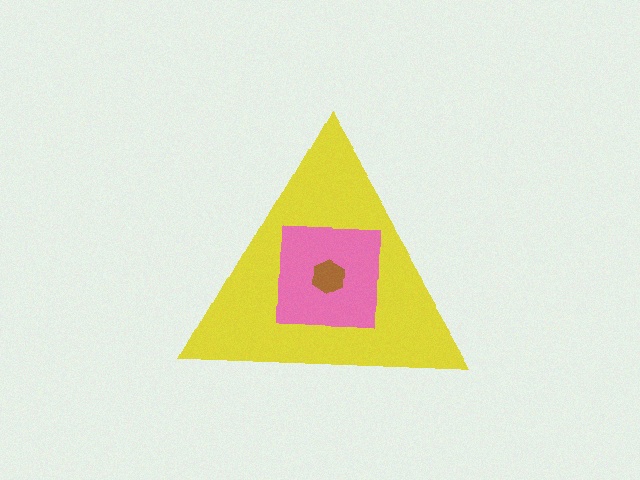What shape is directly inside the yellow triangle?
The pink square.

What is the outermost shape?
The yellow triangle.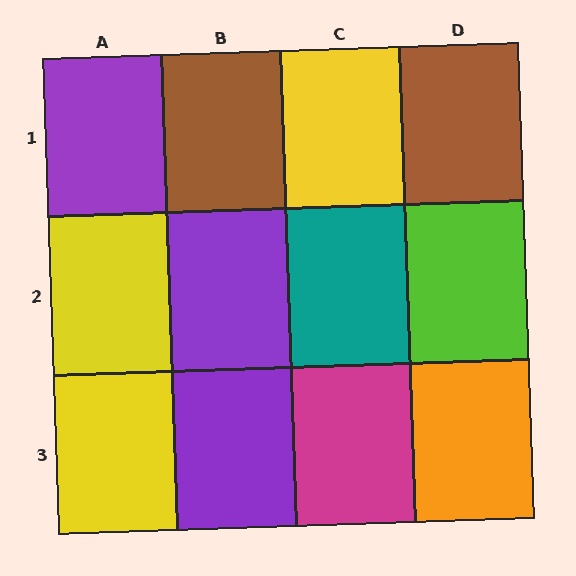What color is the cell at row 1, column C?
Yellow.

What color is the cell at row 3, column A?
Yellow.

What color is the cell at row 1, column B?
Brown.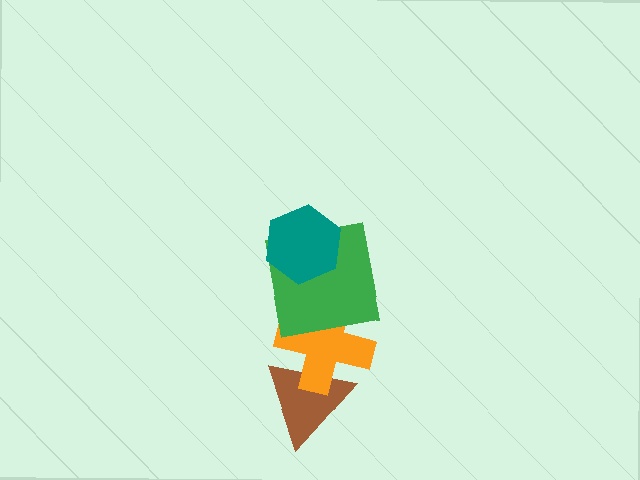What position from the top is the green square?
The green square is 2nd from the top.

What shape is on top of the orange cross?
The green square is on top of the orange cross.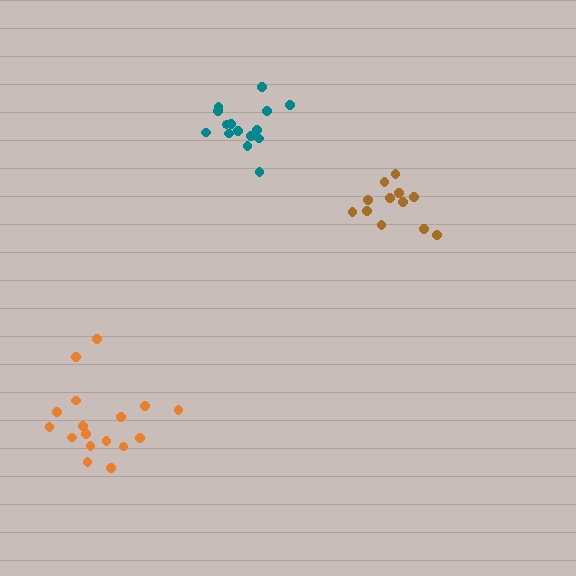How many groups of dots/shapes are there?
There are 3 groups.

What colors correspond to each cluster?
The clusters are colored: orange, brown, teal.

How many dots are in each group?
Group 1: 17 dots, Group 2: 12 dots, Group 3: 15 dots (44 total).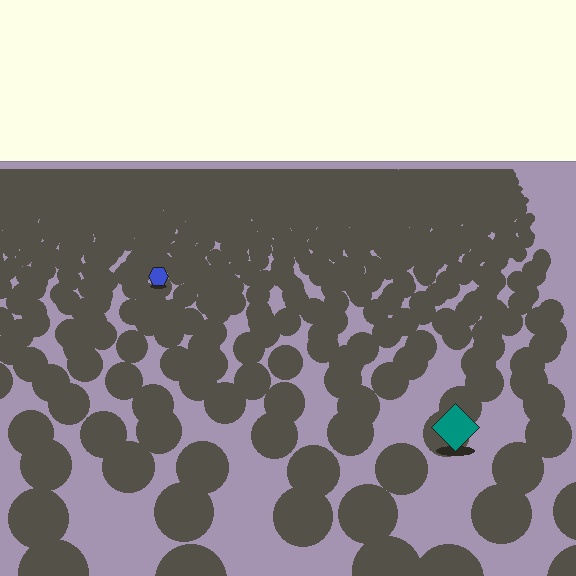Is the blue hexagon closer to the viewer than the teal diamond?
No. The teal diamond is closer — you can tell from the texture gradient: the ground texture is coarser near it.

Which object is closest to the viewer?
The teal diamond is closest. The texture marks near it are larger and more spread out.